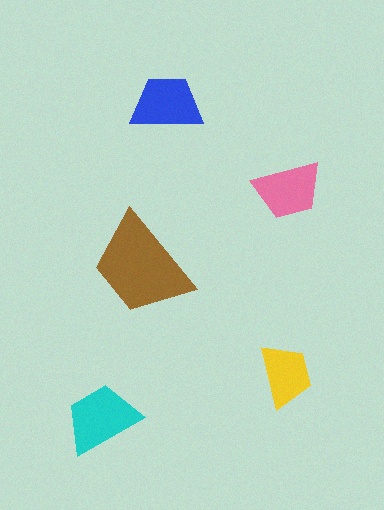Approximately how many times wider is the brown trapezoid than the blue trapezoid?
About 1.5 times wider.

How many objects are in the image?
There are 5 objects in the image.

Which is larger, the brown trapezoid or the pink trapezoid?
The brown one.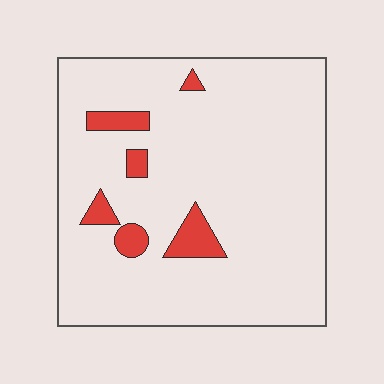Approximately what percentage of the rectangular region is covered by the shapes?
Approximately 10%.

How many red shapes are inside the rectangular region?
6.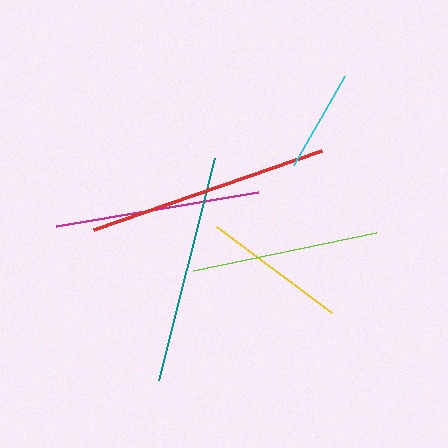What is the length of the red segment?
The red segment is approximately 241 pixels long.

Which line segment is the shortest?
The cyan line is the shortest at approximately 102 pixels.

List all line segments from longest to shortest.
From longest to shortest: red, teal, magenta, lime, yellow, cyan.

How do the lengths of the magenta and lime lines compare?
The magenta and lime lines are approximately the same length.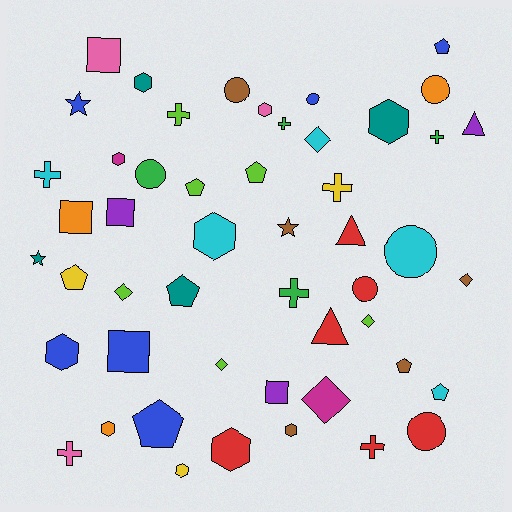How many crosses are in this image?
There are 8 crosses.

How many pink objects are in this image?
There are 3 pink objects.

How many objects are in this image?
There are 50 objects.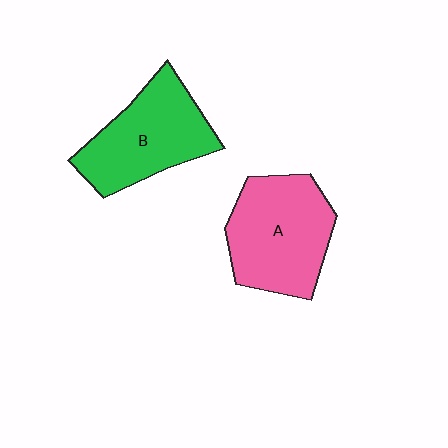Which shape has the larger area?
Shape A (pink).